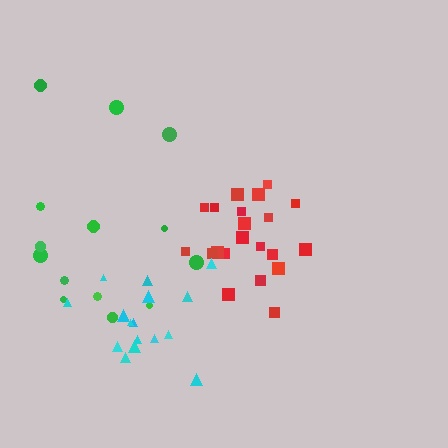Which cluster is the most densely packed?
Red.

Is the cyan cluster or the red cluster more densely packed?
Red.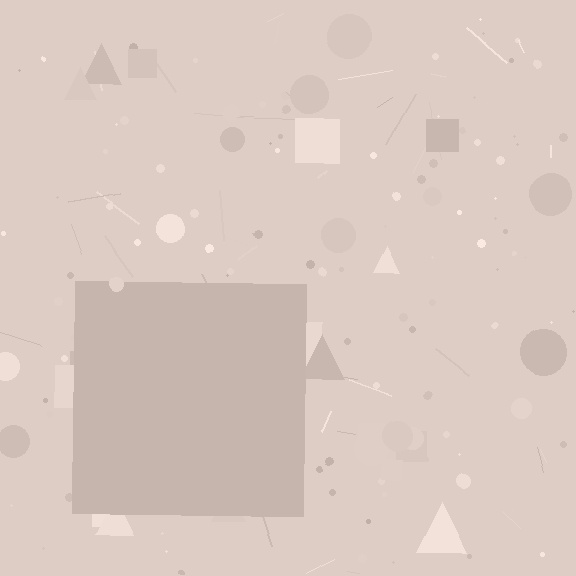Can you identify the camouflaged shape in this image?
The camouflaged shape is a square.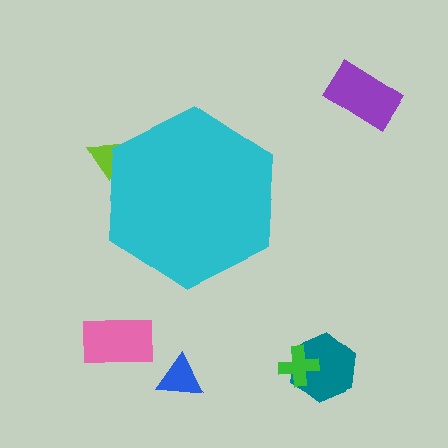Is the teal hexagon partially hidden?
No, the teal hexagon is fully visible.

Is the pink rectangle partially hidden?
No, the pink rectangle is fully visible.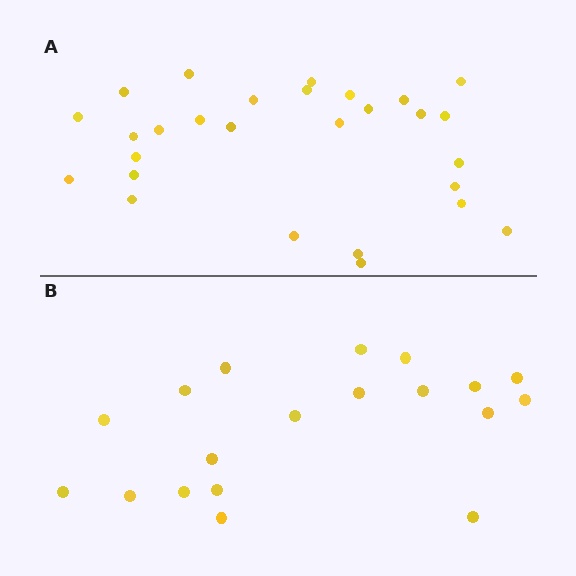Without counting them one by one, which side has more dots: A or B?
Region A (the top region) has more dots.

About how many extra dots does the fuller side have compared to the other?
Region A has roughly 8 or so more dots than region B.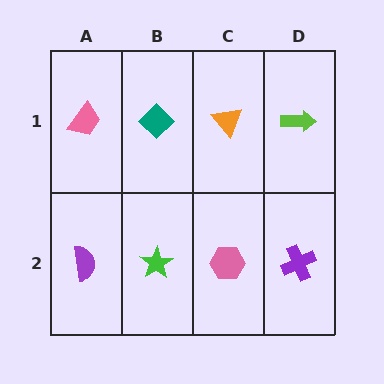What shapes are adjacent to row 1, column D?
A purple cross (row 2, column D), an orange triangle (row 1, column C).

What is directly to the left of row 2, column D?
A pink hexagon.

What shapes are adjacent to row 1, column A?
A purple semicircle (row 2, column A), a teal diamond (row 1, column B).